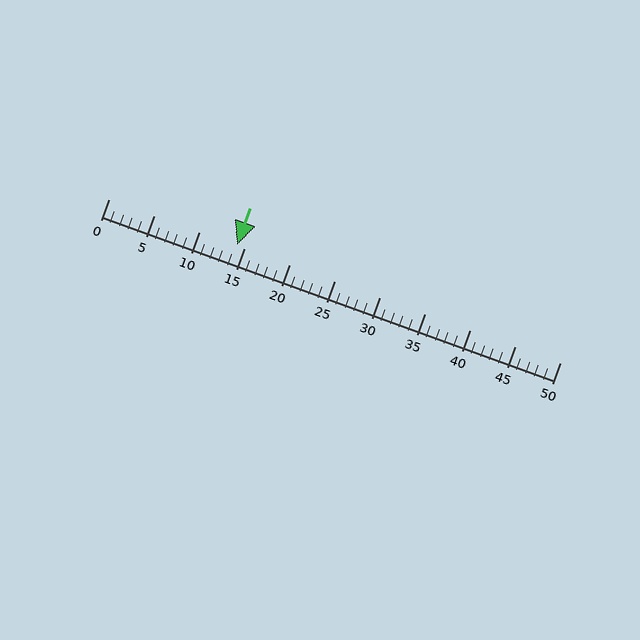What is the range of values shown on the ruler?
The ruler shows values from 0 to 50.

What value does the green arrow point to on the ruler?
The green arrow points to approximately 14.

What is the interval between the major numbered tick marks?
The major tick marks are spaced 5 units apart.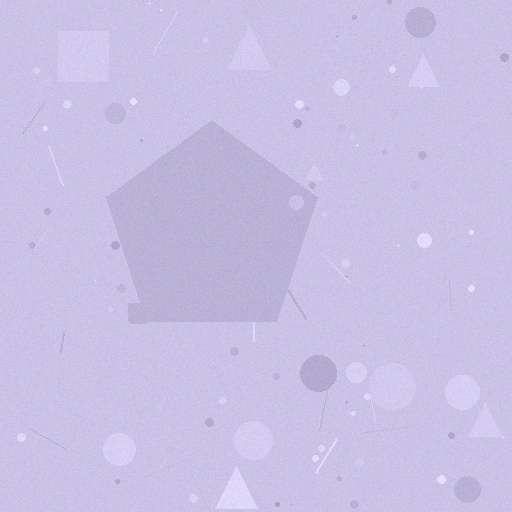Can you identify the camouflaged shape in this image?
The camouflaged shape is a pentagon.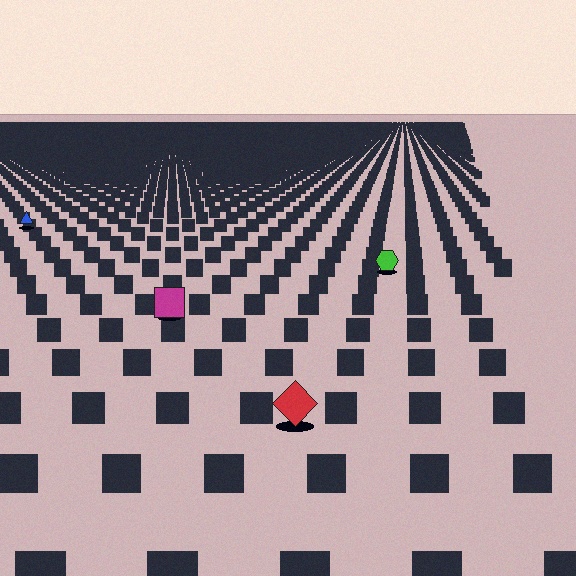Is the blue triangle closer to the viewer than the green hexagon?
No. The green hexagon is closer — you can tell from the texture gradient: the ground texture is coarser near it.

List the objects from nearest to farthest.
From nearest to farthest: the red diamond, the magenta square, the green hexagon, the blue triangle.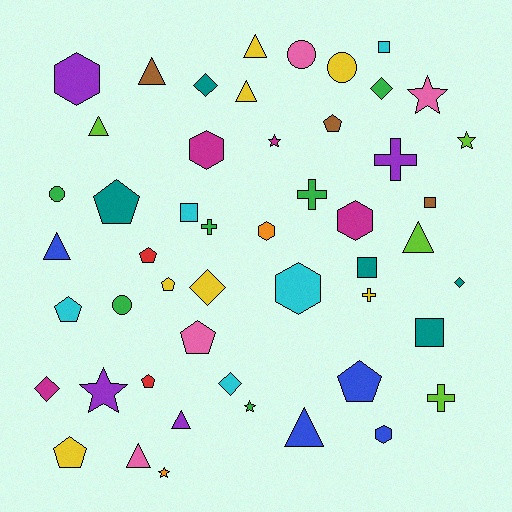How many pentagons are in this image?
There are 9 pentagons.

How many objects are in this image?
There are 50 objects.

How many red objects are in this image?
There are 2 red objects.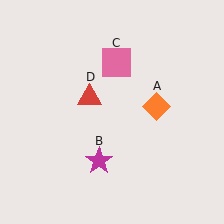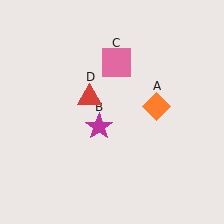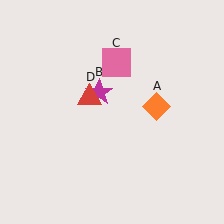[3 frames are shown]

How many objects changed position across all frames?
1 object changed position: magenta star (object B).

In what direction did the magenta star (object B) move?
The magenta star (object B) moved up.